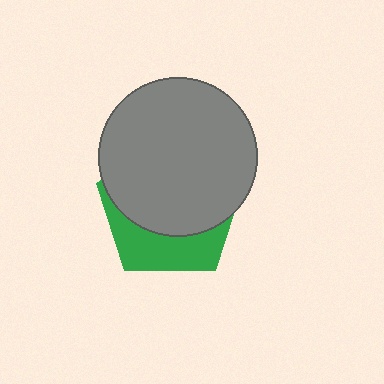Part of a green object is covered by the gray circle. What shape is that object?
It is a pentagon.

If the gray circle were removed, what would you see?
You would see the complete green pentagon.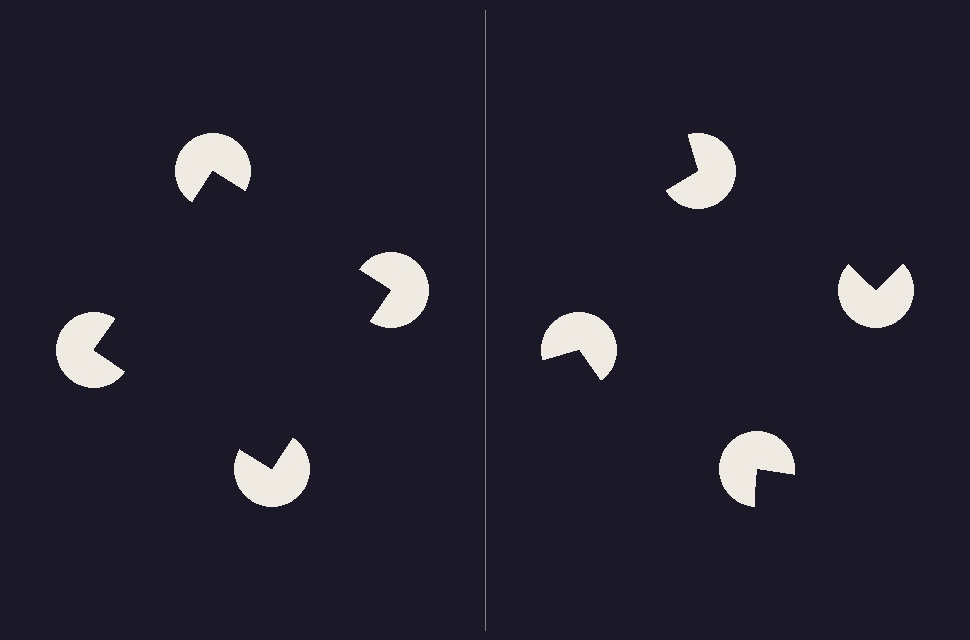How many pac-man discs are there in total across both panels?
8 — 4 on each side.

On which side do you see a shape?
An illusory square appears on the left side. On the right side the wedge cuts are rotated, so no coherent shape forms.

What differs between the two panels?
The pac-man discs are positioned identically on both sides; only the wedge orientations differ. On the left they align to a square; on the right they are misaligned.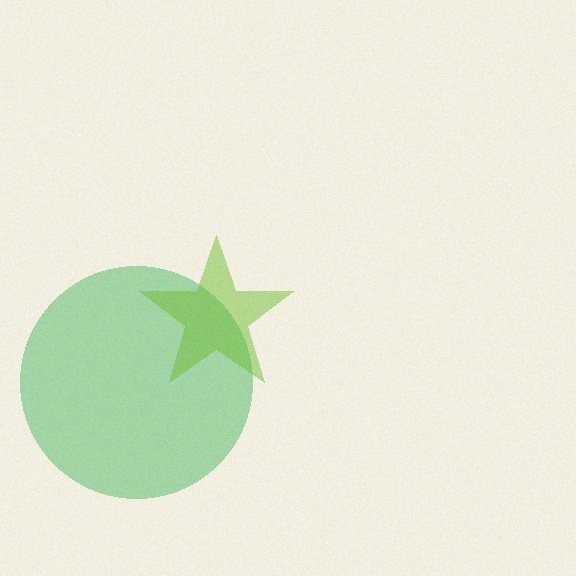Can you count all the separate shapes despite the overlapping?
Yes, there are 2 separate shapes.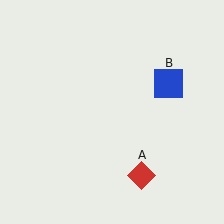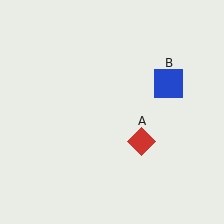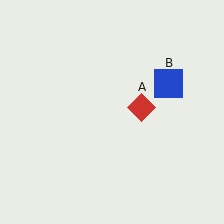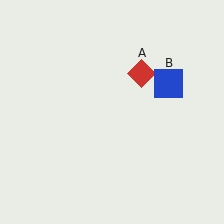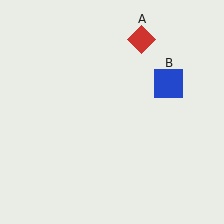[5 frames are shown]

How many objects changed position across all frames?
1 object changed position: red diamond (object A).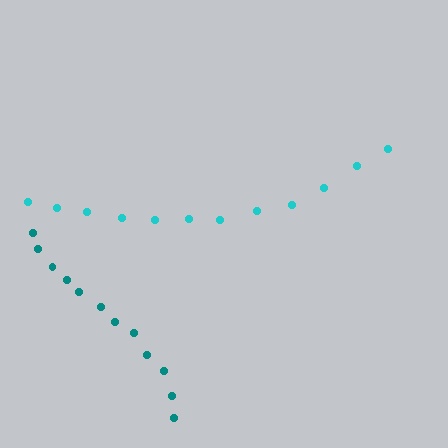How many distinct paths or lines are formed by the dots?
There are 2 distinct paths.